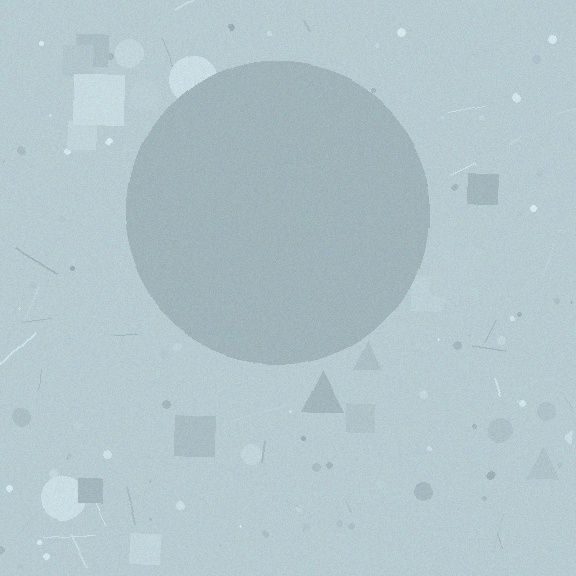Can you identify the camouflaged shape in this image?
The camouflaged shape is a circle.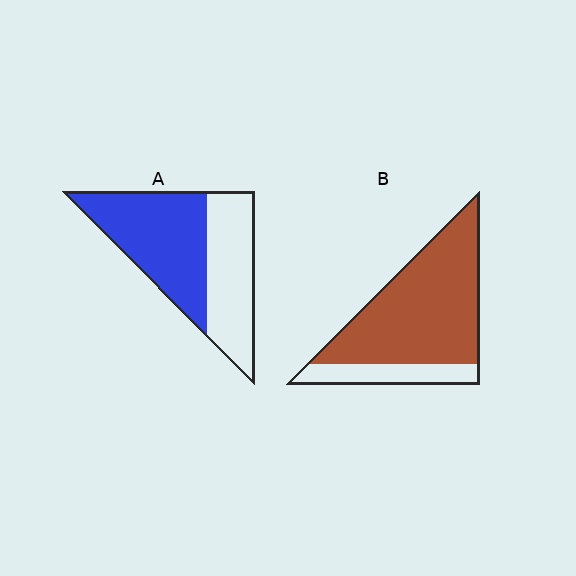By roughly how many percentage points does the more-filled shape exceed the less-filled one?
By roughly 25 percentage points (B over A).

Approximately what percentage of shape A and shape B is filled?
A is approximately 55% and B is approximately 80%.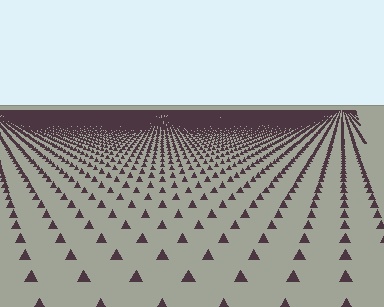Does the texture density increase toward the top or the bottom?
Density increases toward the top.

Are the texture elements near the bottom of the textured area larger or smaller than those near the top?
Larger. Near the bottom, elements are closer to the viewer and appear at a bigger on-screen size.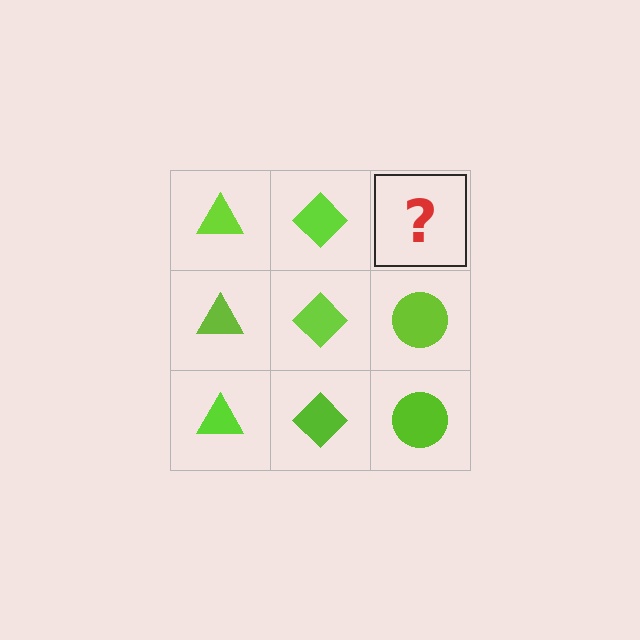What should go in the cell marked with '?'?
The missing cell should contain a lime circle.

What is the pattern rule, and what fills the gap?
The rule is that each column has a consistent shape. The gap should be filled with a lime circle.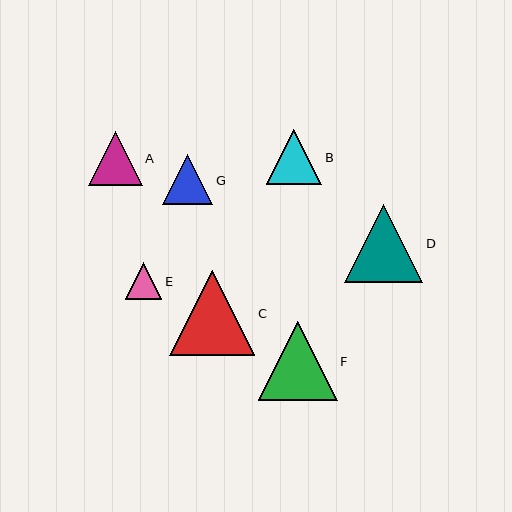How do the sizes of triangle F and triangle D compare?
Triangle F and triangle D are approximately the same size.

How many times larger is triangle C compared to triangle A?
Triangle C is approximately 1.6 times the size of triangle A.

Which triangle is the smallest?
Triangle E is the smallest with a size of approximately 37 pixels.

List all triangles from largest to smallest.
From largest to smallest: C, F, D, B, A, G, E.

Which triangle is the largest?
Triangle C is the largest with a size of approximately 85 pixels.